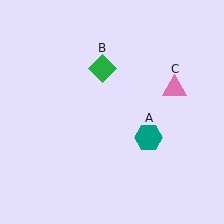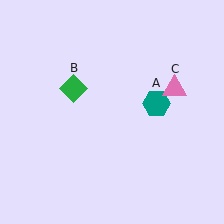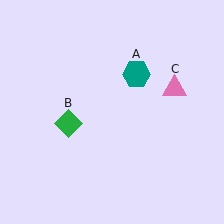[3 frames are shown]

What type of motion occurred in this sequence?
The teal hexagon (object A), green diamond (object B) rotated counterclockwise around the center of the scene.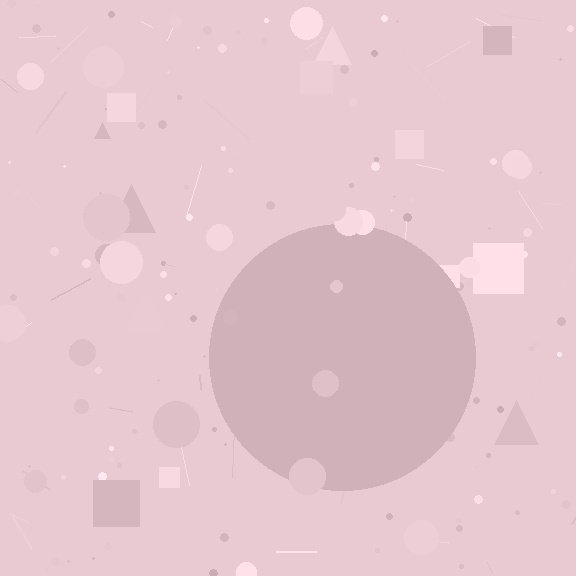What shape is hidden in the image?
A circle is hidden in the image.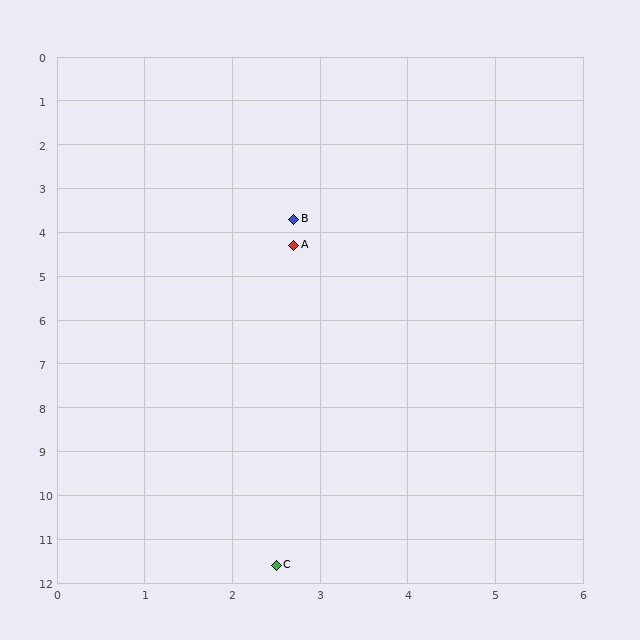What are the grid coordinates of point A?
Point A is at approximately (2.7, 4.3).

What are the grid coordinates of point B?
Point B is at approximately (2.7, 3.7).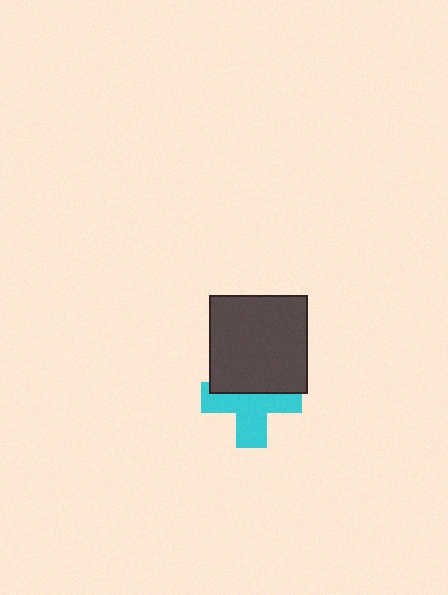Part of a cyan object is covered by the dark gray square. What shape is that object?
It is a cross.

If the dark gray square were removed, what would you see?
You would see the complete cyan cross.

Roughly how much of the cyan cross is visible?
About half of it is visible (roughly 59%).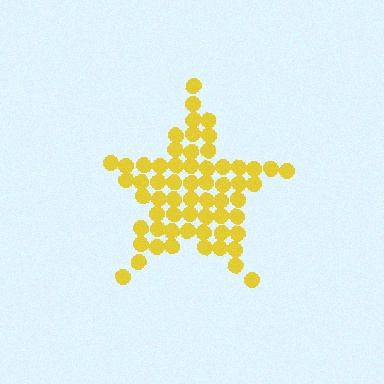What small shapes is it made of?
It is made of small circles.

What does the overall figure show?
The overall figure shows a star.